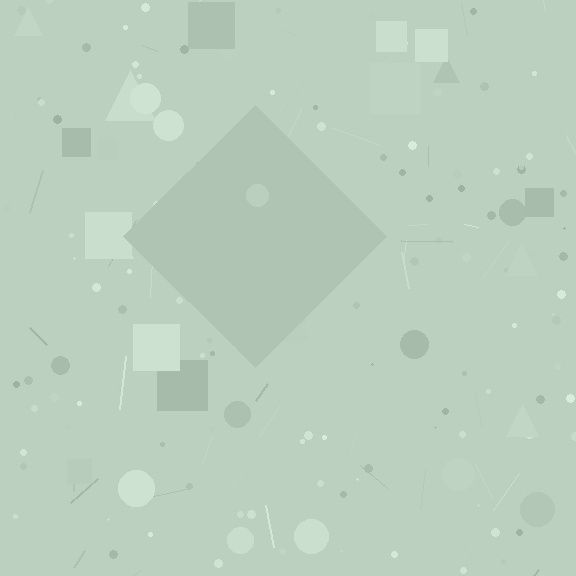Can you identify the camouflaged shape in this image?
The camouflaged shape is a diamond.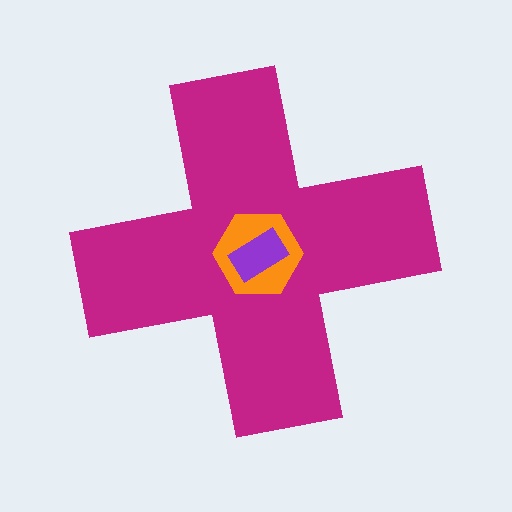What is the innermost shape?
The purple rectangle.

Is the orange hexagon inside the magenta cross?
Yes.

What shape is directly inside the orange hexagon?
The purple rectangle.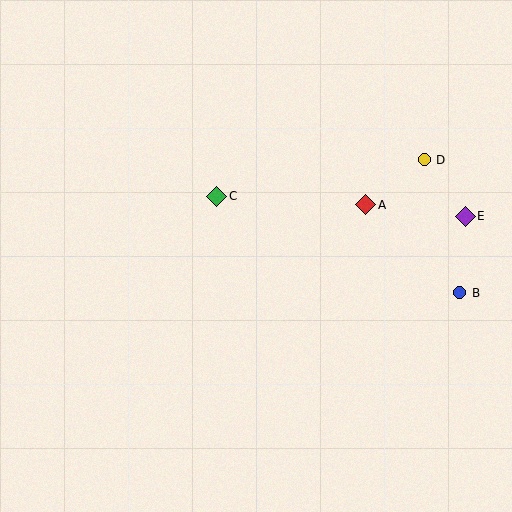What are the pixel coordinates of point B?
Point B is at (460, 293).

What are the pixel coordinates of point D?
Point D is at (424, 160).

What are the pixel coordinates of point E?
Point E is at (465, 216).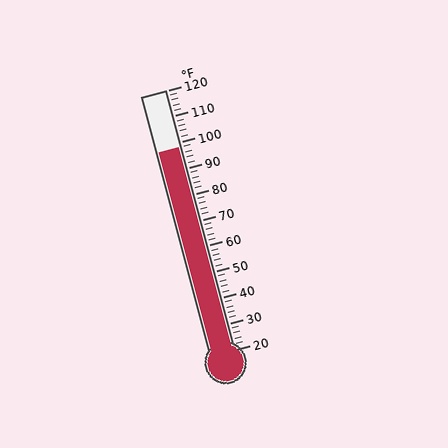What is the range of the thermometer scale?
The thermometer scale ranges from 20°F to 120°F.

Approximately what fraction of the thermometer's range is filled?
The thermometer is filled to approximately 80% of its range.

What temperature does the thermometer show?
The thermometer shows approximately 98°F.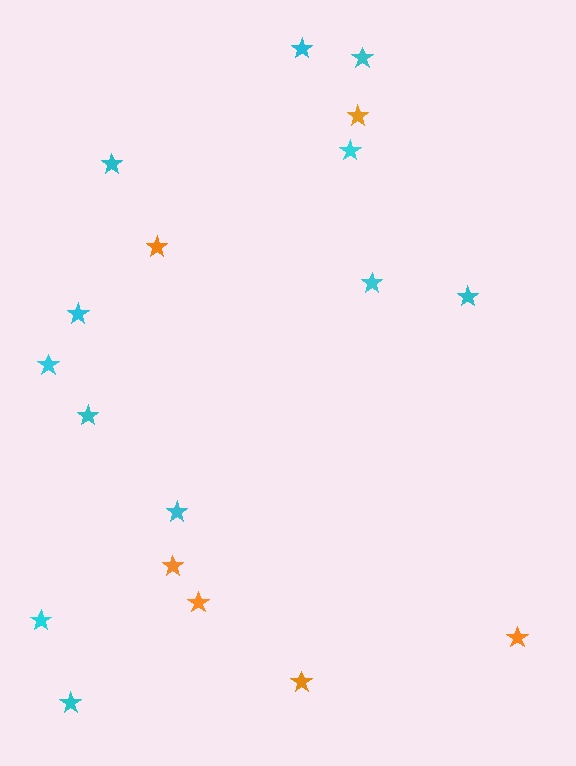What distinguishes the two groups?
There are 2 groups: one group of orange stars (6) and one group of cyan stars (12).